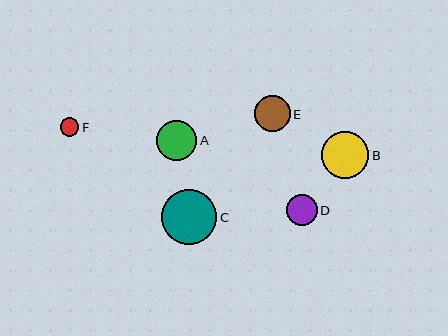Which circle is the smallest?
Circle F is the smallest with a size of approximately 19 pixels.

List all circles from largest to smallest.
From largest to smallest: C, B, A, E, D, F.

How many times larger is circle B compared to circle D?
Circle B is approximately 1.5 times the size of circle D.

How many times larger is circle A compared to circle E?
Circle A is approximately 1.1 times the size of circle E.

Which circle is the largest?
Circle C is the largest with a size of approximately 56 pixels.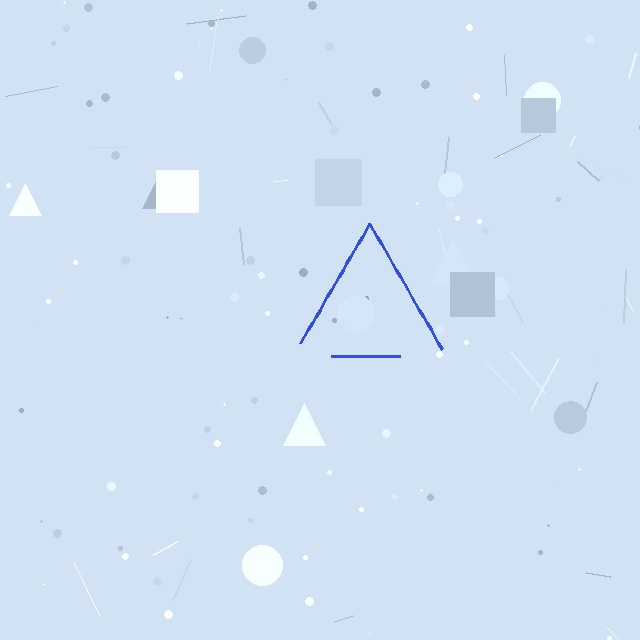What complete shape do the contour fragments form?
The contour fragments form a triangle.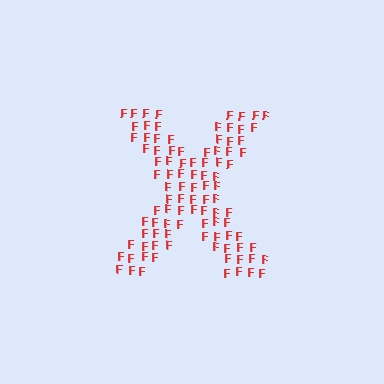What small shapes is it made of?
It is made of small letter F's.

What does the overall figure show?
The overall figure shows the letter X.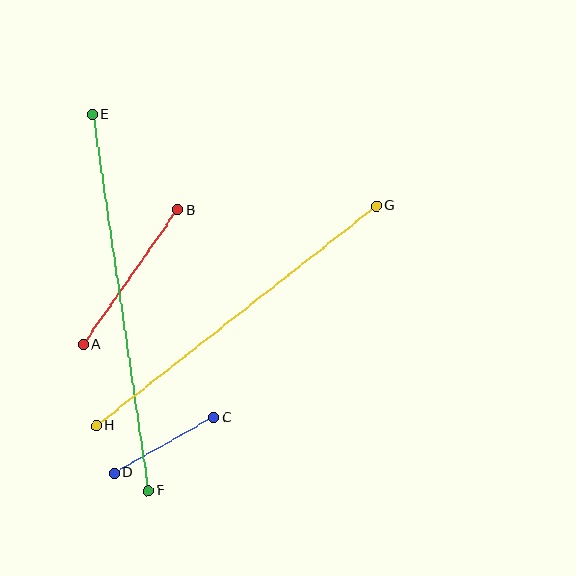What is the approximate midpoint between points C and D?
The midpoint is at approximately (164, 445) pixels.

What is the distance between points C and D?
The distance is approximately 114 pixels.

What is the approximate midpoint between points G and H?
The midpoint is at approximately (236, 316) pixels.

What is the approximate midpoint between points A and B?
The midpoint is at approximately (131, 277) pixels.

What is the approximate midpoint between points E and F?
The midpoint is at approximately (121, 303) pixels.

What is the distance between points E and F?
The distance is approximately 380 pixels.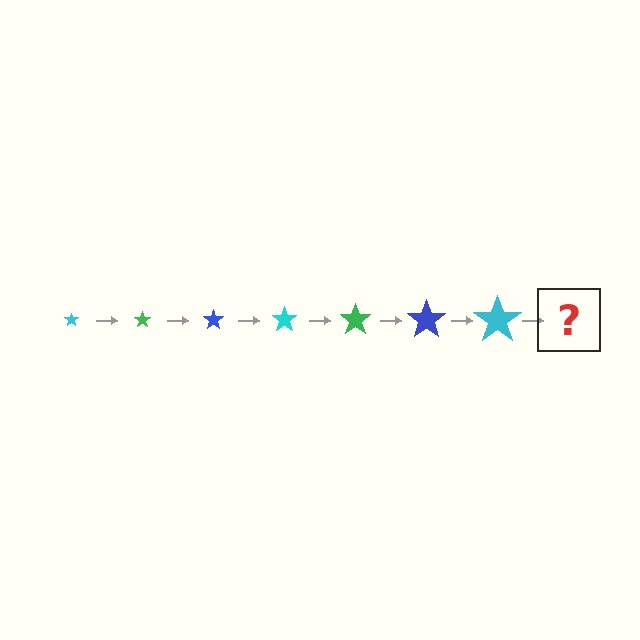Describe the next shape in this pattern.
It should be a green star, larger than the previous one.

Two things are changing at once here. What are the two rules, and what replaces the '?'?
The two rules are that the star grows larger each step and the color cycles through cyan, green, and blue. The '?' should be a green star, larger than the previous one.